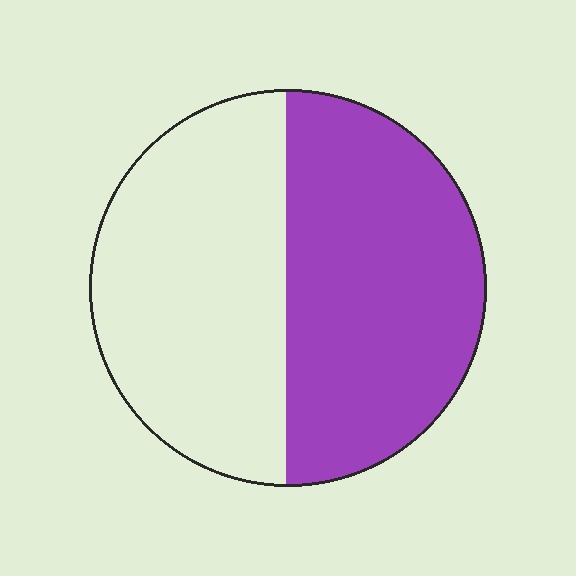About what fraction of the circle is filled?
About one half (1/2).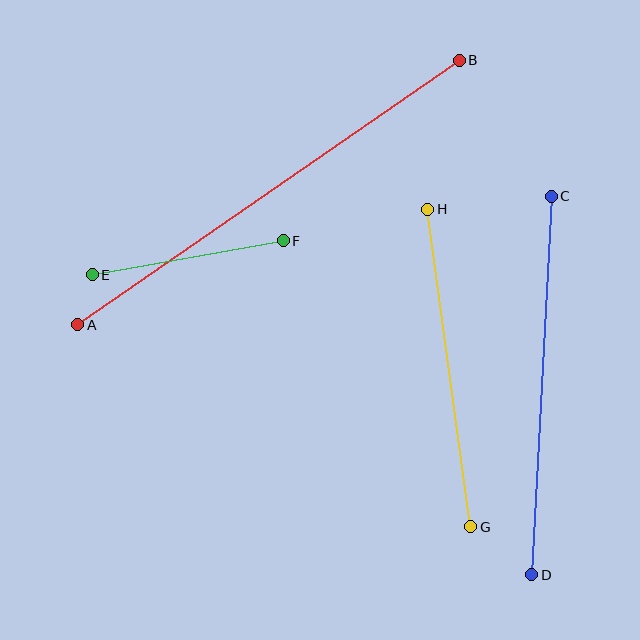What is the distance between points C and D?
The distance is approximately 379 pixels.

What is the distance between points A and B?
The distance is approximately 464 pixels.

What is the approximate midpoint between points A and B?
The midpoint is at approximately (268, 193) pixels.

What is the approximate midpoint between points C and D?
The midpoint is at approximately (542, 386) pixels.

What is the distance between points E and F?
The distance is approximately 194 pixels.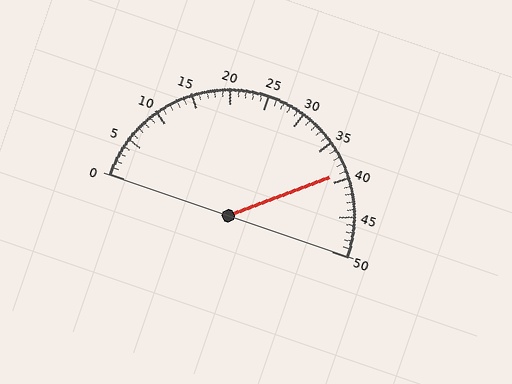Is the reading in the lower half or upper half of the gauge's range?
The reading is in the upper half of the range (0 to 50).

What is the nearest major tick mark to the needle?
The nearest major tick mark is 40.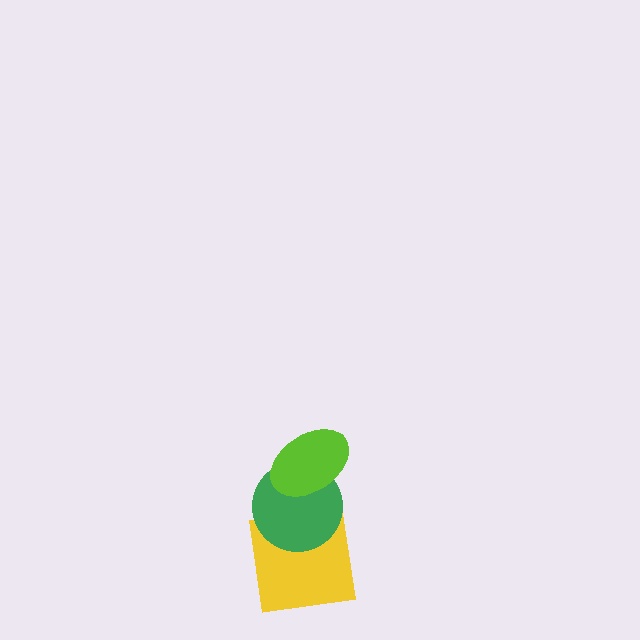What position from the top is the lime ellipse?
The lime ellipse is 1st from the top.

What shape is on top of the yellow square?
The green circle is on top of the yellow square.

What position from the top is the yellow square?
The yellow square is 3rd from the top.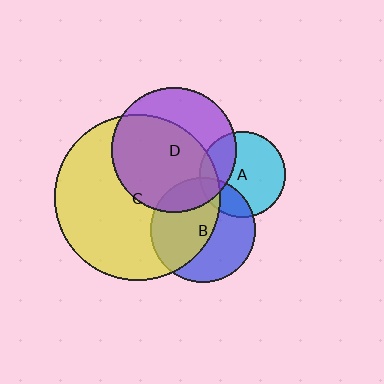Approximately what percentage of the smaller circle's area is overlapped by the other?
Approximately 65%.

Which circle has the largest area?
Circle C (yellow).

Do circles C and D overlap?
Yes.